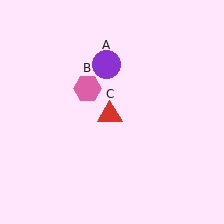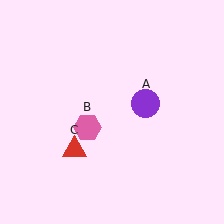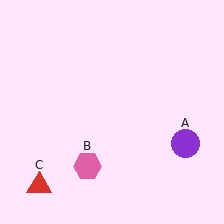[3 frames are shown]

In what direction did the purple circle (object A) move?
The purple circle (object A) moved down and to the right.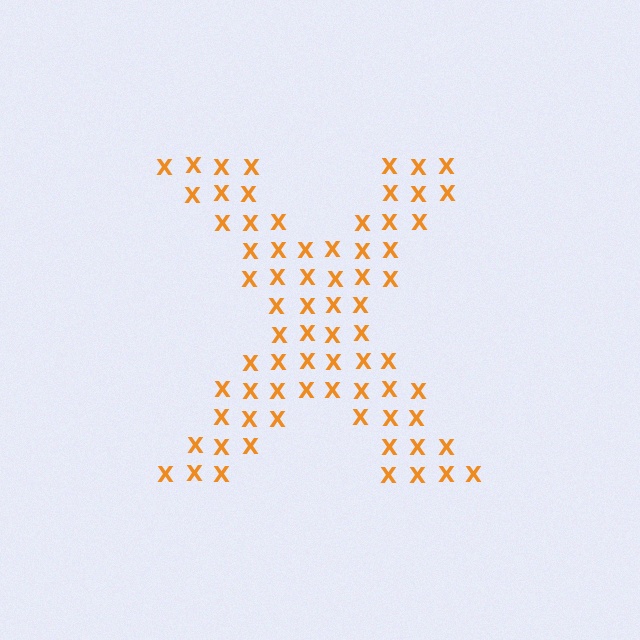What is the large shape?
The large shape is the letter X.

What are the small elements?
The small elements are letter X's.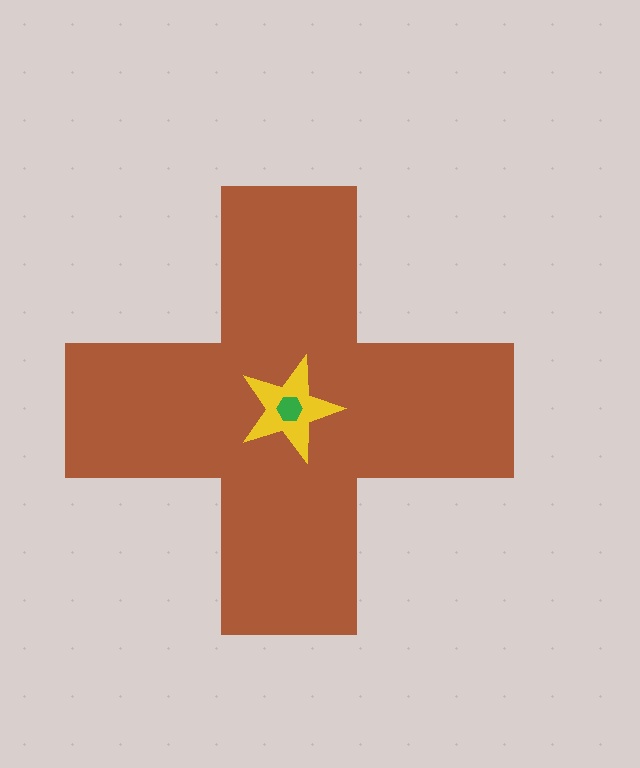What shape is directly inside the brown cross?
The yellow star.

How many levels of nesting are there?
3.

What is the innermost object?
The green hexagon.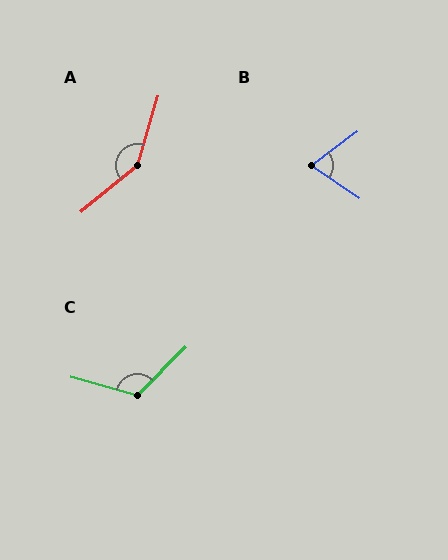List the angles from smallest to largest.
B (71°), C (119°), A (146°).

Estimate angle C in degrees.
Approximately 119 degrees.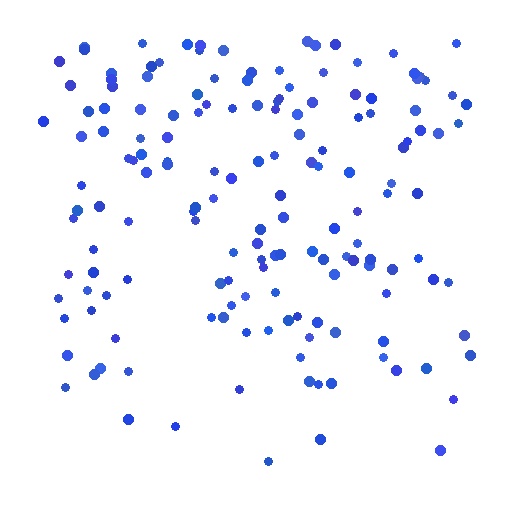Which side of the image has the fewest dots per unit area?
The bottom.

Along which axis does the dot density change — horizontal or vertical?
Vertical.